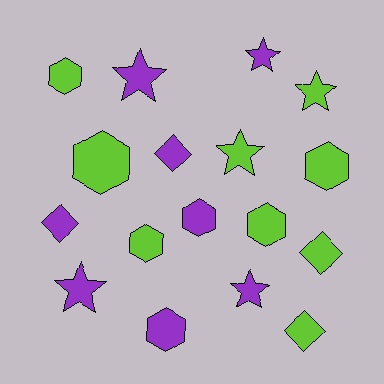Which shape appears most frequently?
Hexagon, with 7 objects.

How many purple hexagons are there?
There are 2 purple hexagons.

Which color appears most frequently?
Lime, with 9 objects.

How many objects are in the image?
There are 17 objects.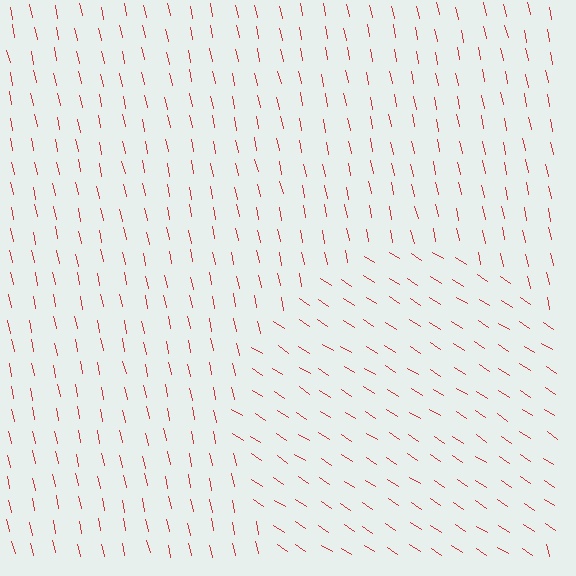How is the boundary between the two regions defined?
The boundary is defined purely by a change in line orientation (approximately 45 degrees difference). All lines are the same color and thickness.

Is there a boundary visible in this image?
Yes, there is a texture boundary formed by a change in line orientation.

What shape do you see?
I see a circle.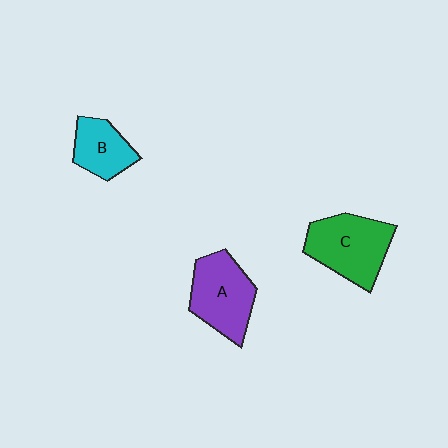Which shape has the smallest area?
Shape B (cyan).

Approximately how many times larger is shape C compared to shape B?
Approximately 1.6 times.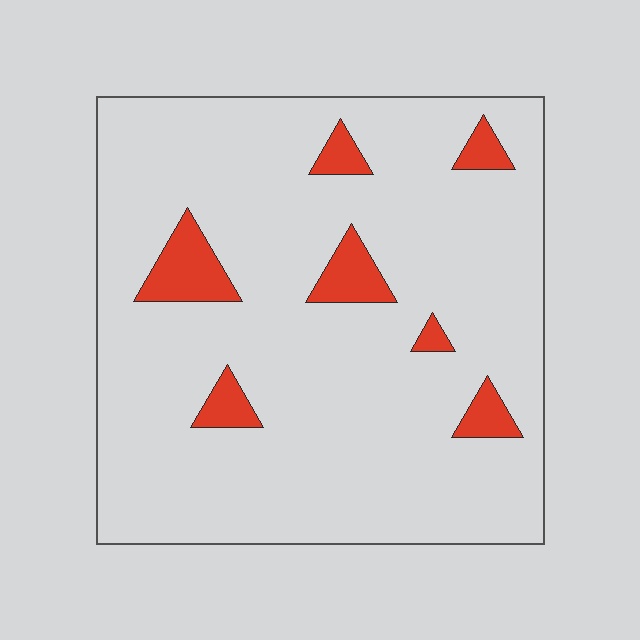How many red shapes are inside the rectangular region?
7.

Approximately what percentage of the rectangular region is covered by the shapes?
Approximately 10%.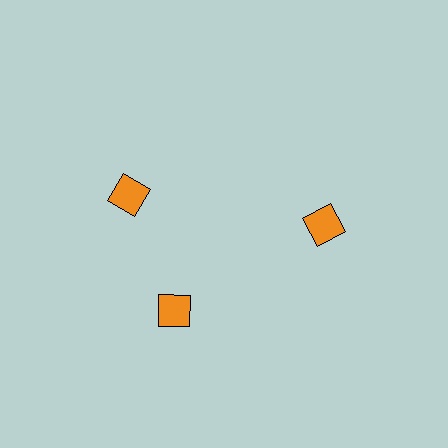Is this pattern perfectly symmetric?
No. The 3 orange squares are arranged in a ring, but one element near the 11 o'clock position is rotated out of alignment along the ring, breaking the 3-fold rotational symmetry.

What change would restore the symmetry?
The symmetry would be restored by rotating it back into even spacing with its neighbors so that all 3 squares sit at equal angles and equal distance from the center.